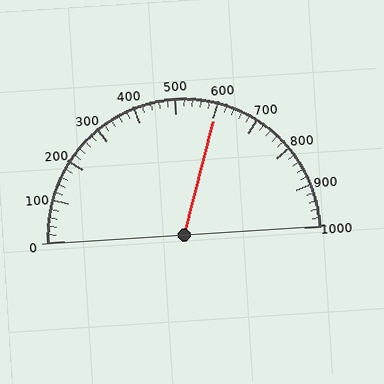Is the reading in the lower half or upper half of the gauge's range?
The reading is in the upper half of the range (0 to 1000).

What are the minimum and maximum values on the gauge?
The gauge ranges from 0 to 1000.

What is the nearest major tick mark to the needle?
The nearest major tick mark is 600.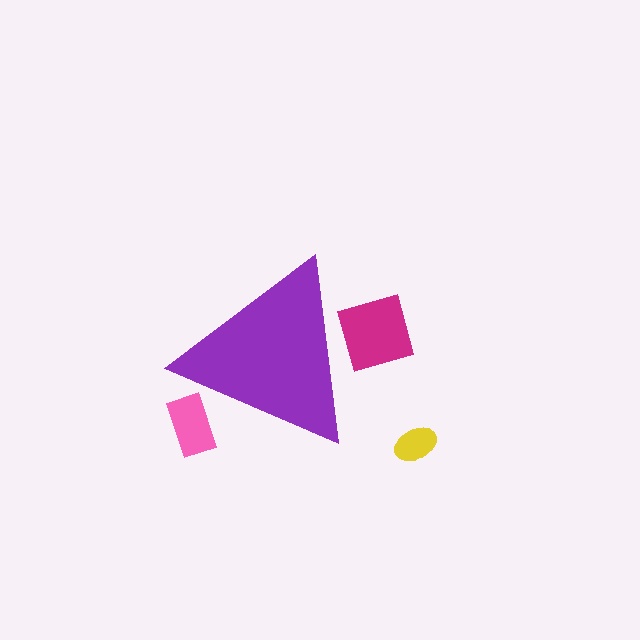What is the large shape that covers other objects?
A purple triangle.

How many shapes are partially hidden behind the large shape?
2 shapes are partially hidden.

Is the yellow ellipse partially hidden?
No, the yellow ellipse is fully visible.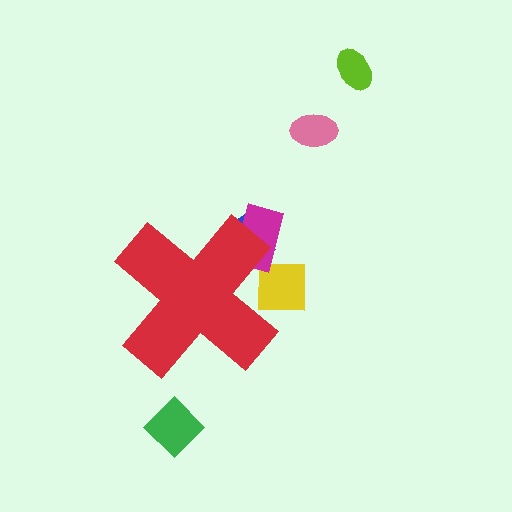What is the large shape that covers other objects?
A red cross.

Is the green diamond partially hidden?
No, the green diamond is fully visible.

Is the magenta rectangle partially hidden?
Yes, the magenta rectangle is partially hidden behind the red cross.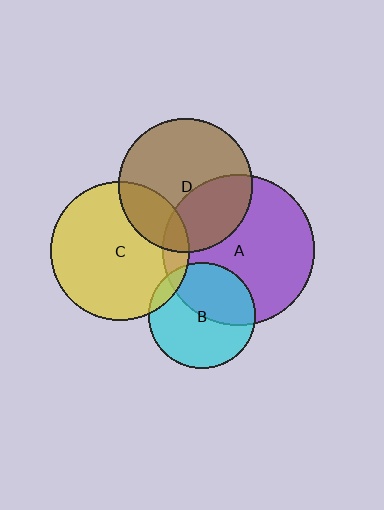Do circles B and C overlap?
Yes.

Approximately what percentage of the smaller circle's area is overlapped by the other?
Approximately 10%.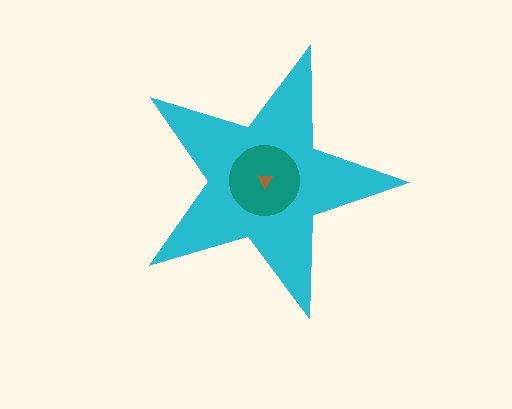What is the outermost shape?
The cyan star.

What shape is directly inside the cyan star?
The teal circle.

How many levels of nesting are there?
3.